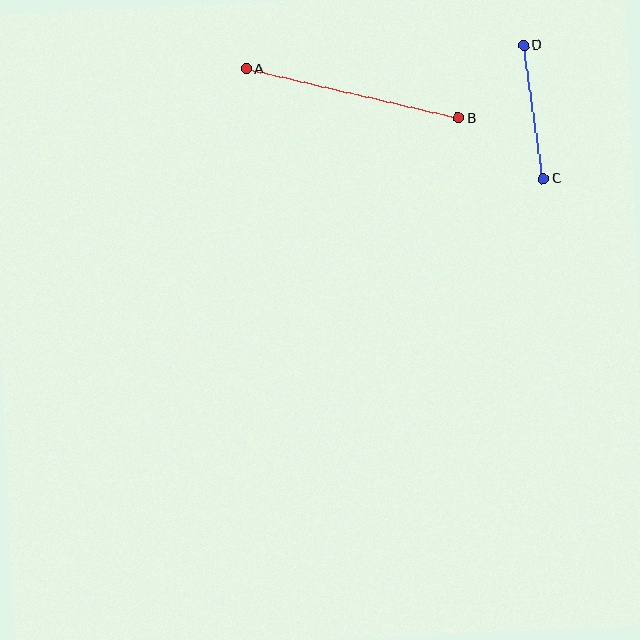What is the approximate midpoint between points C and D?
The midpoint is at approximately (534, 112) pixels.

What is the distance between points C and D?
The distance is approximately 135 pixels.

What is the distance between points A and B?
The distance is approximately 218 pixels.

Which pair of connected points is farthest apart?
Points A and B are farthest apart.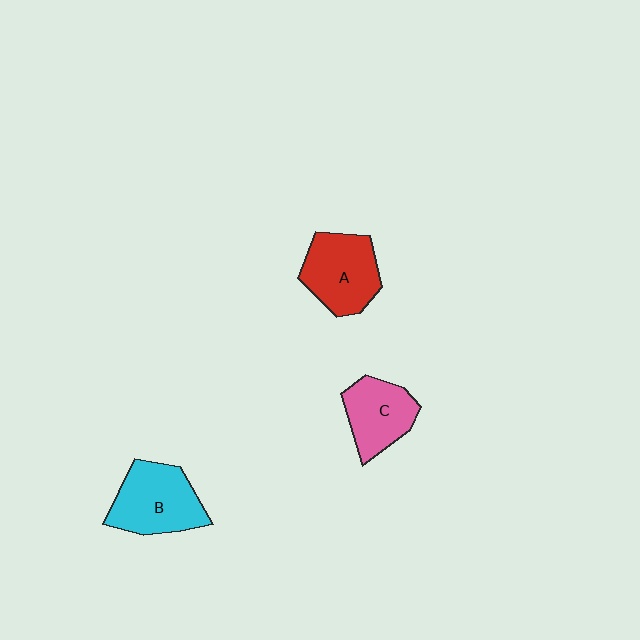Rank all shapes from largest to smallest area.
From largest to smallest: B (cyan), A (red), C (pink).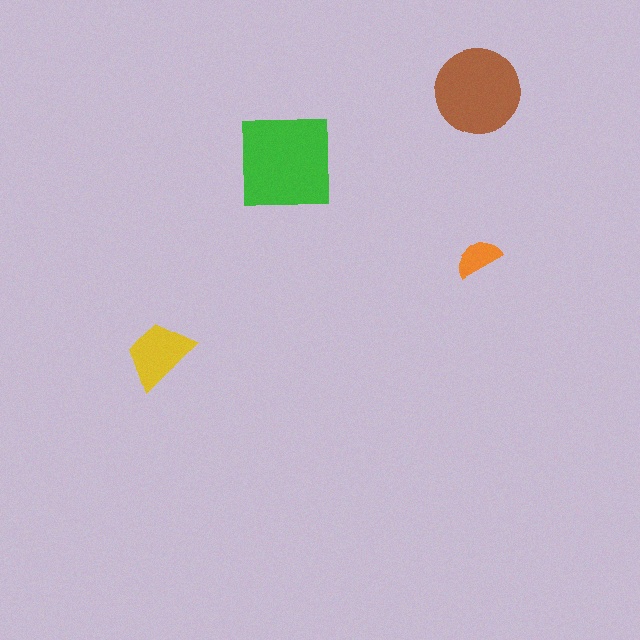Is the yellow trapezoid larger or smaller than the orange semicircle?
Larger.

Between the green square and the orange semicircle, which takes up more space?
The green square.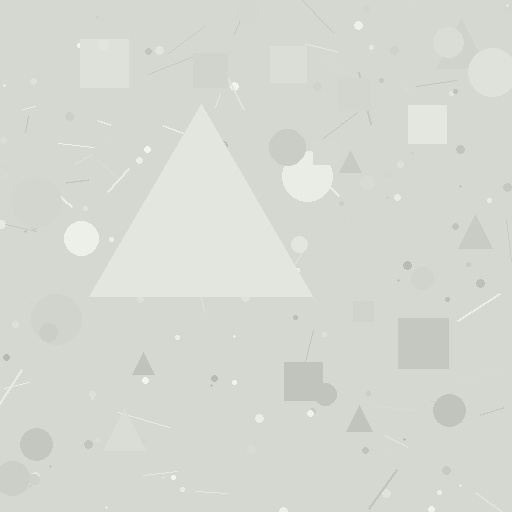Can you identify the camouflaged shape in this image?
The camouflaged shape is a triangle.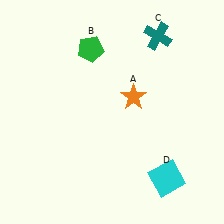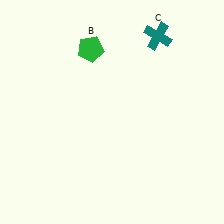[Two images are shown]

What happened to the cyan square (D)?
The cyan square (D) was removed in Image 2. It was in the bottom-right area of Image 1.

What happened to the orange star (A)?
The orange star (A) was removed in Image 2. It was in the top-right area of Image 1.